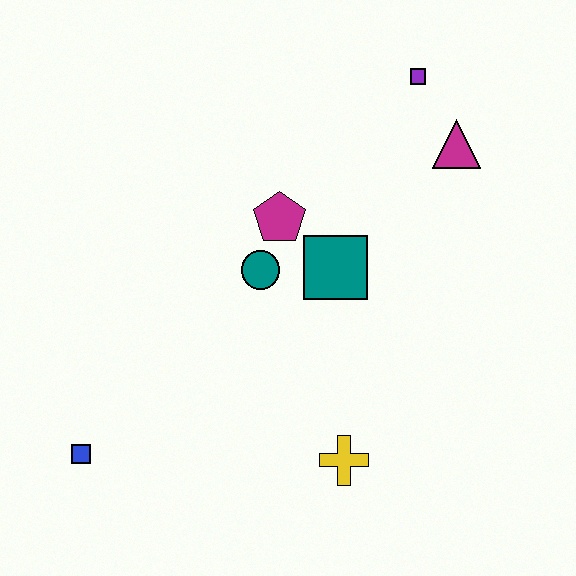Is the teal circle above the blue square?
Yes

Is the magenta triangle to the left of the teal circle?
No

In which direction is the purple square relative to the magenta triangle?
The purple square is above the magenta triangle.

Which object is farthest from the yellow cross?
The purple square is farthest from the yellow cross.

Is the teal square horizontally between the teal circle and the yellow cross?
Yes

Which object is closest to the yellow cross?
The teal square is closest to the yellow cross.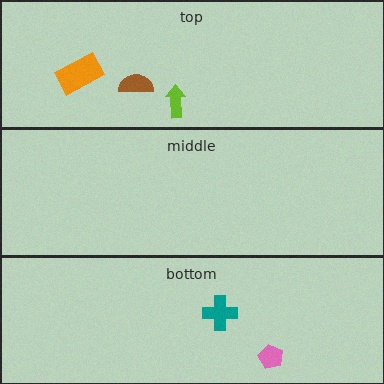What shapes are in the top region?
The brown semicircle, the lime arrow, the orange rectangle.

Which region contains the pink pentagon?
The bottom region.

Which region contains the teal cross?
The bottom region.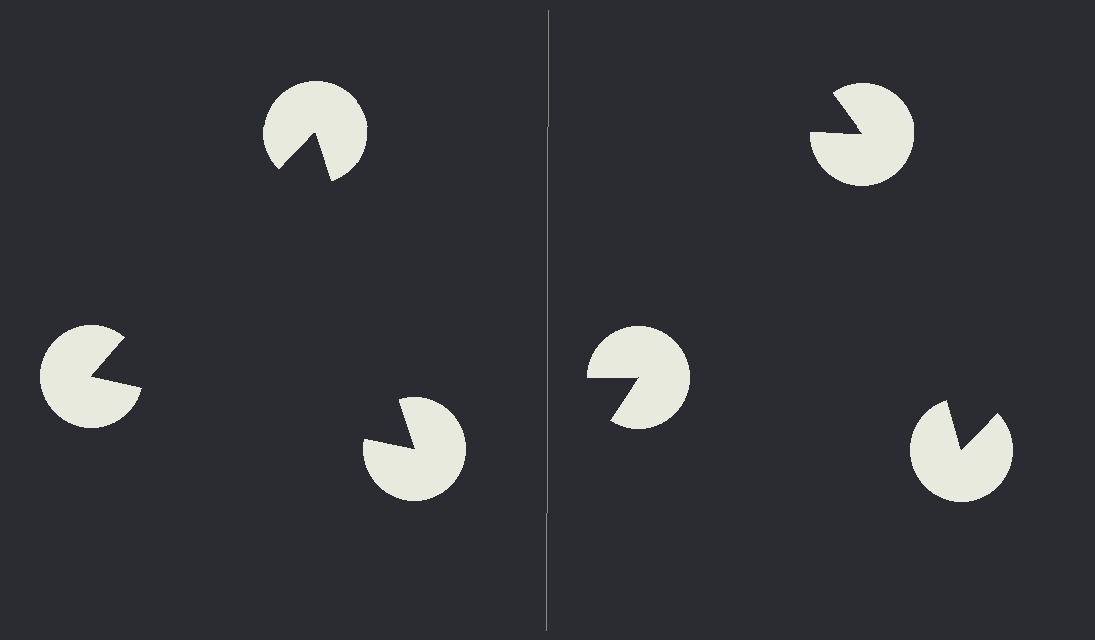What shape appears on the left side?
An illusory triangle.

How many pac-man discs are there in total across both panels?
6 — 3 on each side.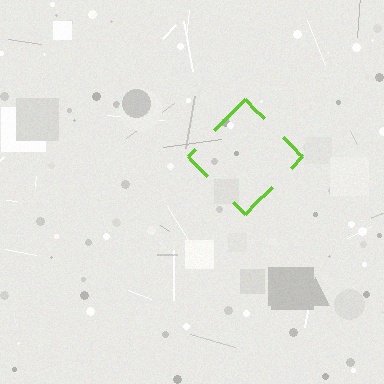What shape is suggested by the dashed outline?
The dashed outline suggests a diamond.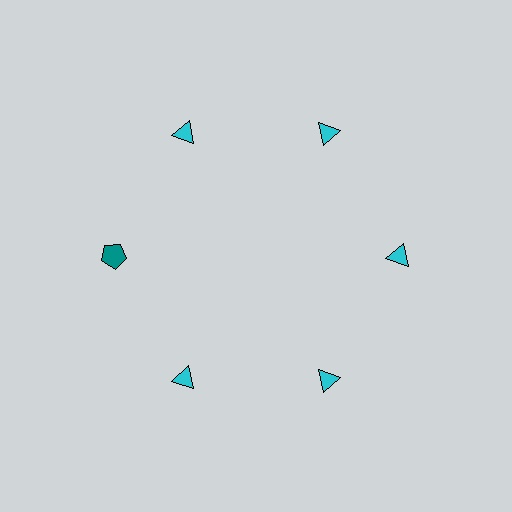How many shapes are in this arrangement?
There are 6 shapes arranged in a ring pattern.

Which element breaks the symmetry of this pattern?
The teal pentagon at roughly the 9 o'clock position breaks the symmetry. All other shapes are cyan triangles.